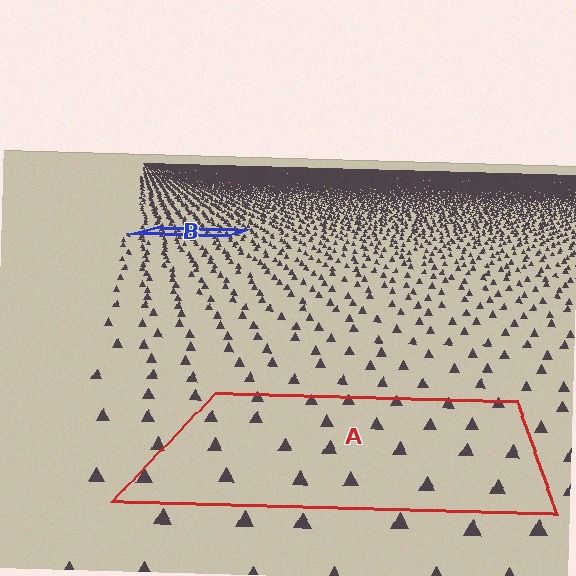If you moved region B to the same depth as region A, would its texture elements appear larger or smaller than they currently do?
They would appear larger. At a closer depth, the same texture elements are projected at a bigger on-screen size.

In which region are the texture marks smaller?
The texture marks are smaller in region B, because it is farther away.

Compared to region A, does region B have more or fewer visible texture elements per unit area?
Region B has more texture elements per unit area — they are packed more densely because it is farther away.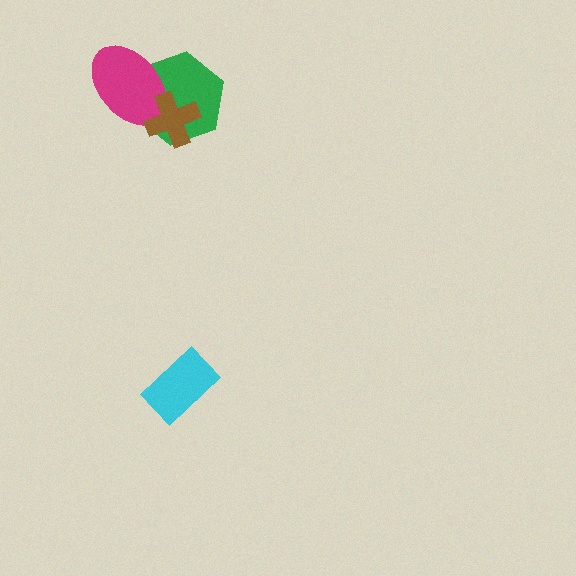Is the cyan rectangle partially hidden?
No, no other shape covers it.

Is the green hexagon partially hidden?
Yes, it is partially covered by another shape.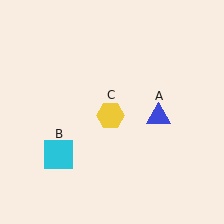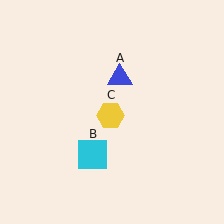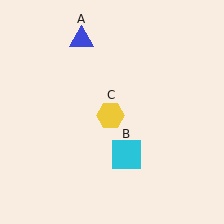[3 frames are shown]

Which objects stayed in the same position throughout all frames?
Yellow hexagon (object C) remained stationary.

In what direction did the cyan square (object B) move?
The cyan square (object B) moved right.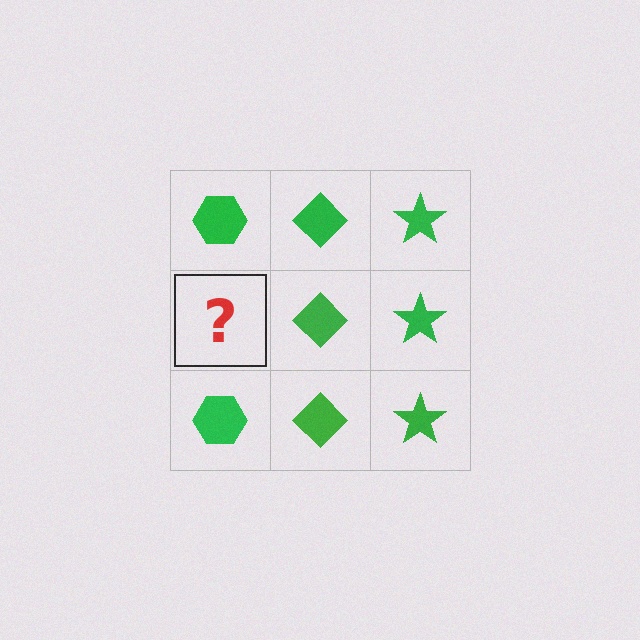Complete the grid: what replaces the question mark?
The question mark should be replaced with a green hexagon.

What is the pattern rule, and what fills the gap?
The rule is that each column has a consistent shape. The gap should be filled with a green hexagon.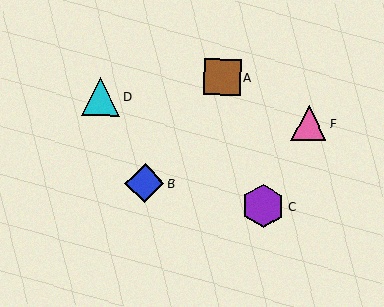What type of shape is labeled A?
Shape A is a brown square.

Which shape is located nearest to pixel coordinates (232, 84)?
The brown square (labeled A) at (222, 77) is nearest to that location.